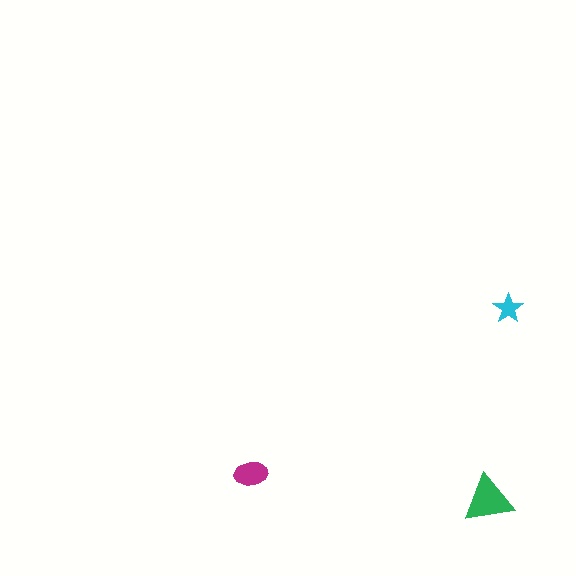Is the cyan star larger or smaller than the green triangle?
Smaller.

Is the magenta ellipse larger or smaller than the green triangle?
Smaller.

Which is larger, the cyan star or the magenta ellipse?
The magenta ellipse.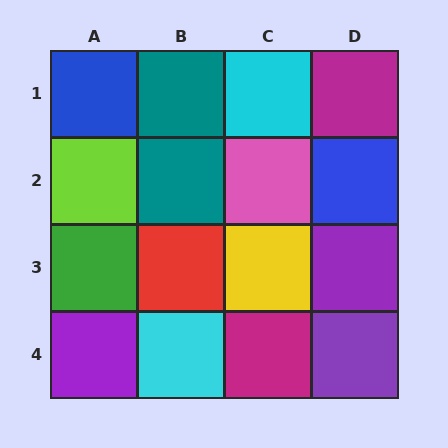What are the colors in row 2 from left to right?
Lime, teal, pink, blue.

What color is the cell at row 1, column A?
Blue.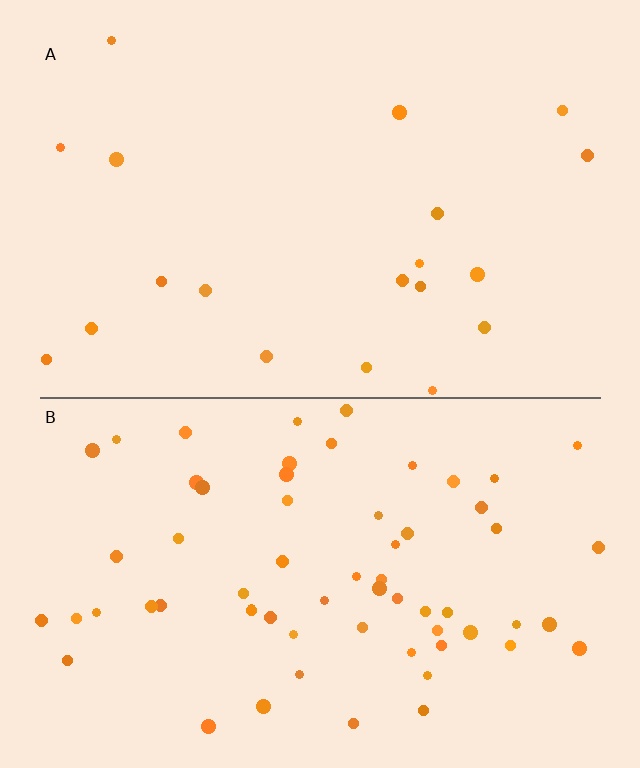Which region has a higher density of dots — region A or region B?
B (the bottom).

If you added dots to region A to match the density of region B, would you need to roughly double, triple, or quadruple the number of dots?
Approximately triple.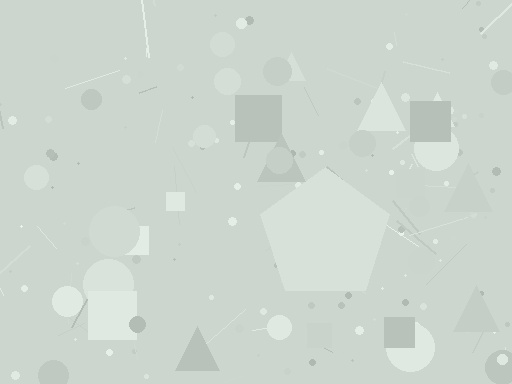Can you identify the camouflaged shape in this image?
The camouflaged shape is a pentagon.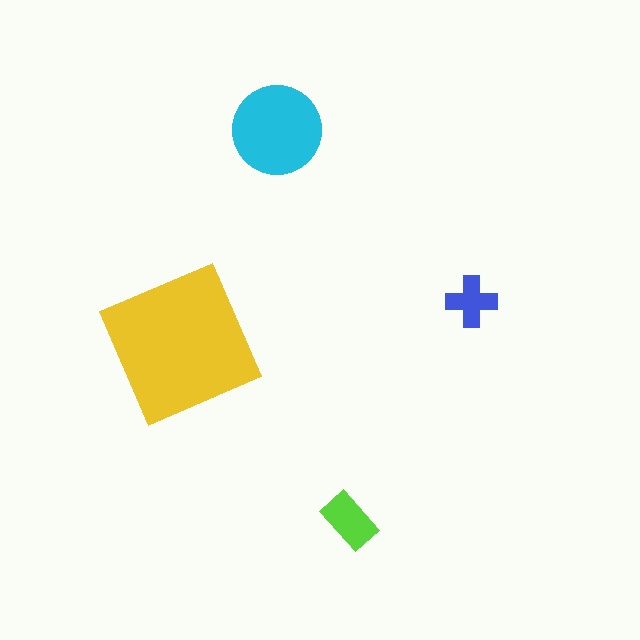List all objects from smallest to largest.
The blue cross, the lime rectangle, the cyan circle, the yellow square.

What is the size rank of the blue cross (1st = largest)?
4th.